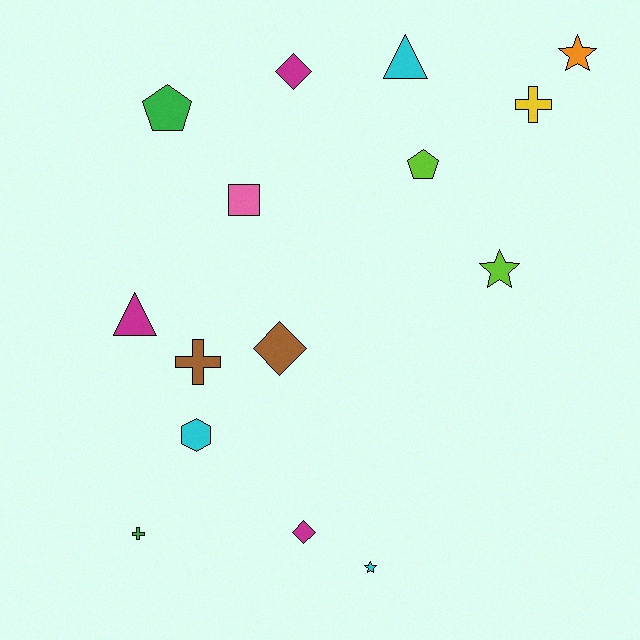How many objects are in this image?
There are 15 objects.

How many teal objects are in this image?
There are no teal objects.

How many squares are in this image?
There is 1 square.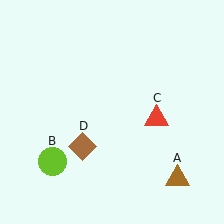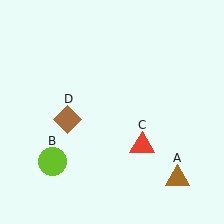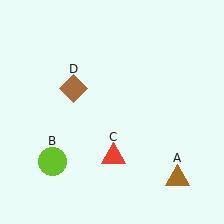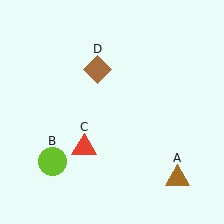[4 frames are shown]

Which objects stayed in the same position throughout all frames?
Brown triangle (object A) and lime circle (object B) remained stationary.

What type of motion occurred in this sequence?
The red triangle (object C), brown diamond (object D) rotated clockwise around the center of the scene.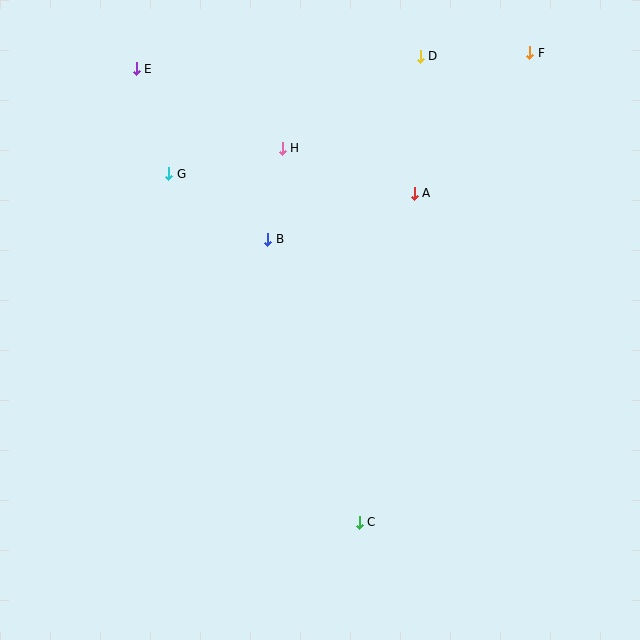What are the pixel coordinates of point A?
Point A is at (414, 193).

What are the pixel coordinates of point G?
Point G is at (169, 174).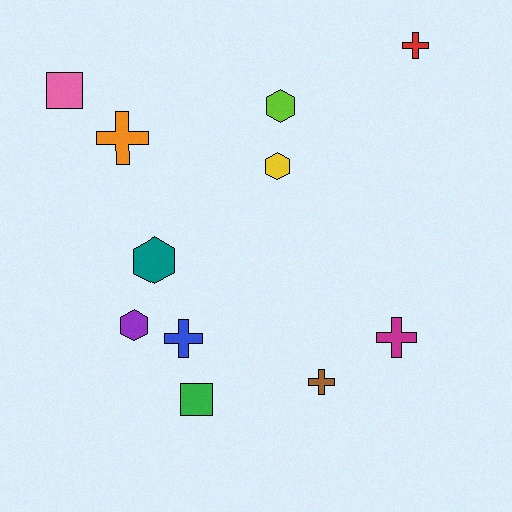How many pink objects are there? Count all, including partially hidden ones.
There is 1 pink object.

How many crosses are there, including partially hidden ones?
There are 5 crosses.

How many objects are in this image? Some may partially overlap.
There are 11 objects.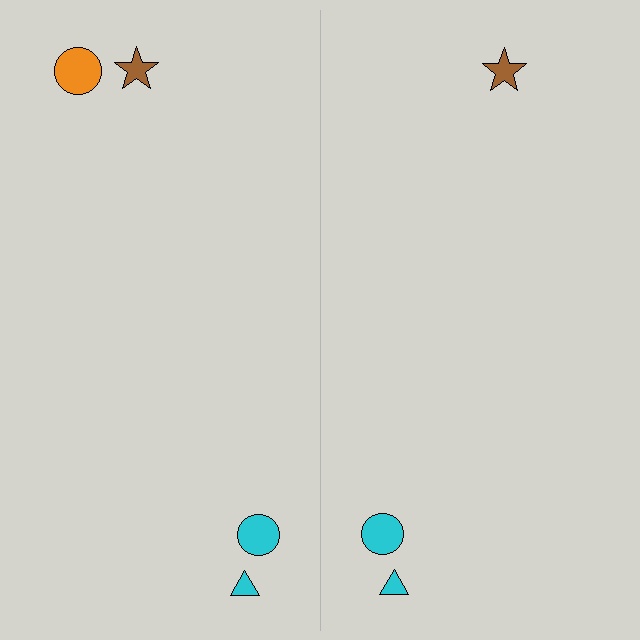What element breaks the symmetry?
A orange circle is missing from the right side.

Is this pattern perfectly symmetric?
No, the pattern is not perfectly symmetric. A orange circle is missing from the right side.